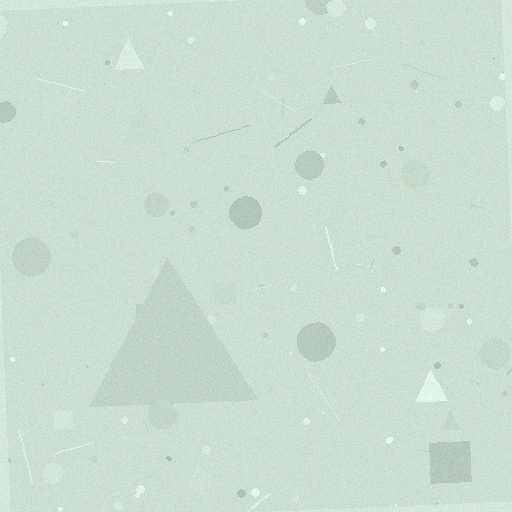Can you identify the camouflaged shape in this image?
The camouflaged shape is a triangle.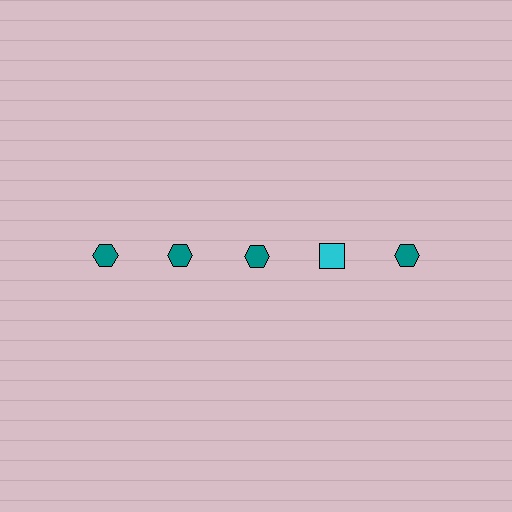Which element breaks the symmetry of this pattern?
The cyan square in the top row, second from right column breaks the symmetry. All other shapes are teal hexagons.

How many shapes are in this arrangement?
There are 5 shapes arranged in a grid pattern.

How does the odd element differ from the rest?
It differs in both color (cyan instead of teal) and shape (square instead of hexagon).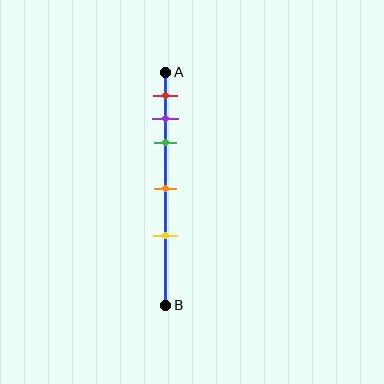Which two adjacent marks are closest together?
The purple and green marks are the closest adjacent pair.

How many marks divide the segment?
There are 5 marks dividing the segment.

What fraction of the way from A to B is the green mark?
The green mark is approximately 30% (0.3) of the way from A to B.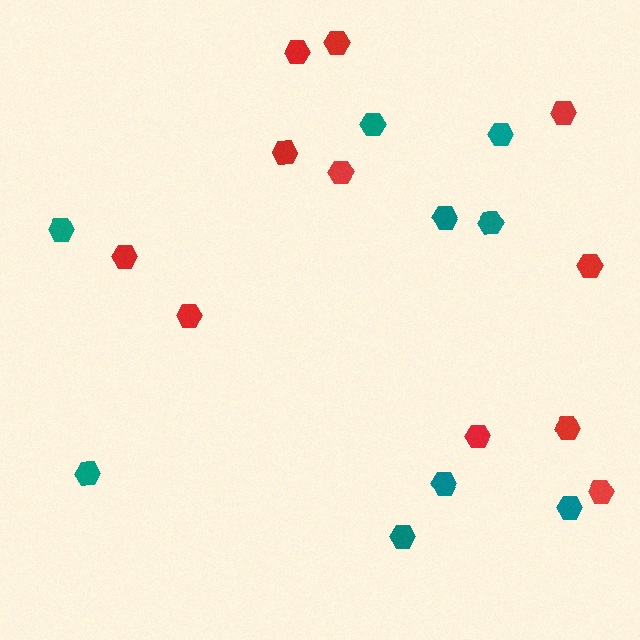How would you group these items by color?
There are 2 groups: one group of teal hexagons (9) and one group of red hexagons (11).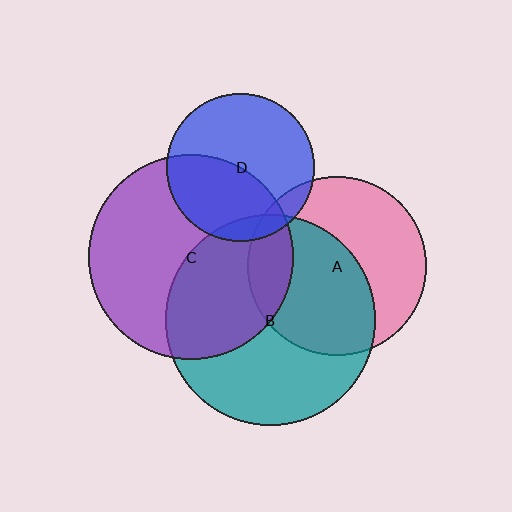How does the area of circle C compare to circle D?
Approximately 1.9 times.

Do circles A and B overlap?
Yes.